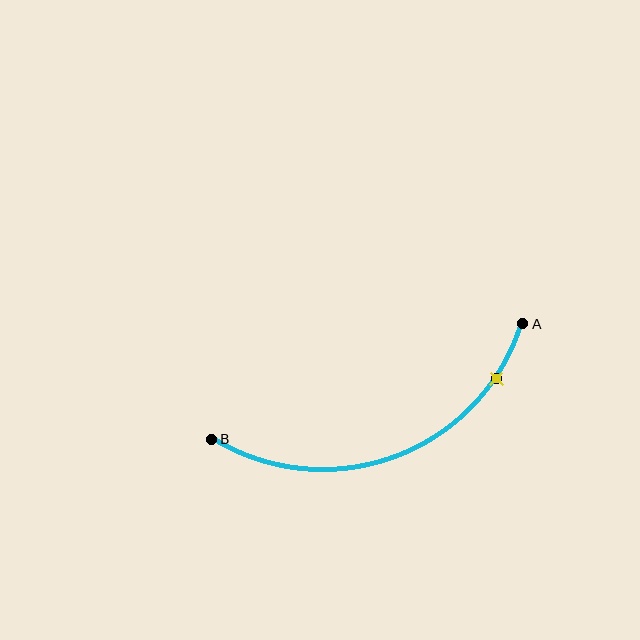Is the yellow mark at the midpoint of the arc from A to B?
No. The yellow mark lies on the arc but is closer to endpoint A. The arc midpoint would be at the point on the curve equidistant along the arc from both A and B.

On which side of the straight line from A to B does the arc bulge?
The arc bulges below the straight line connecting A and B.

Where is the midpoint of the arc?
The arc midpoint is the point on the curve farthest from the straight line joining A and B. It sits below that line.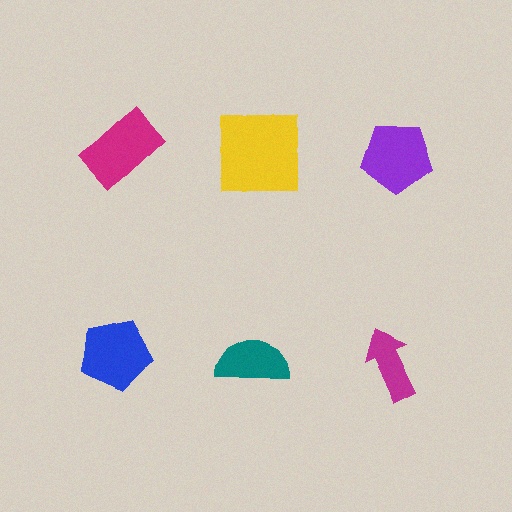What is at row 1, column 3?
A purple pentagon.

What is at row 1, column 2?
A yellow square.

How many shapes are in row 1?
3 shapes.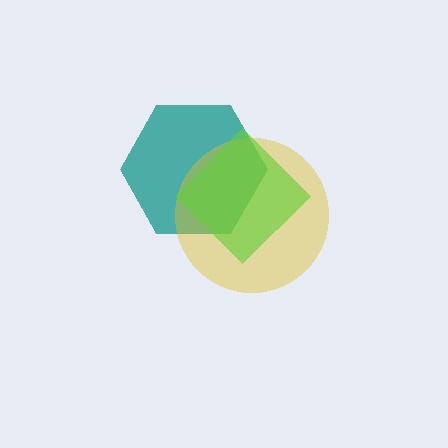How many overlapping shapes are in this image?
There are 3 overlapping shapes in the image.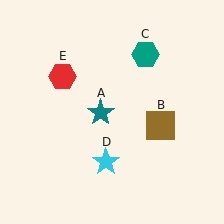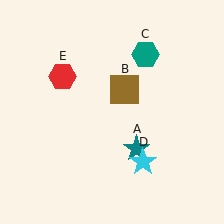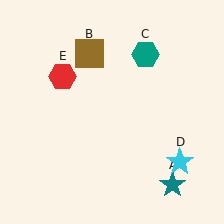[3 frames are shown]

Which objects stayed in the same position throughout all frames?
Teal hexagon (object C) and red hexagon (object E) remained stationary.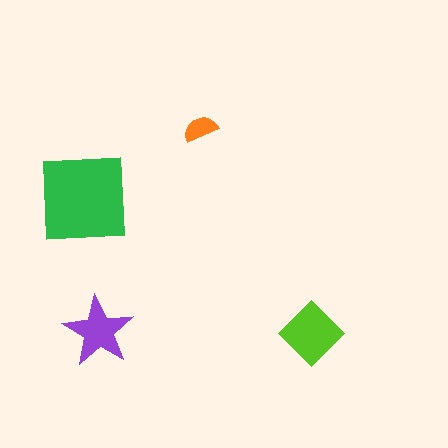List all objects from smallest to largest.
The orange semicircle, the purple star, the lime diamond, the green square.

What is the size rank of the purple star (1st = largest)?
3rd.